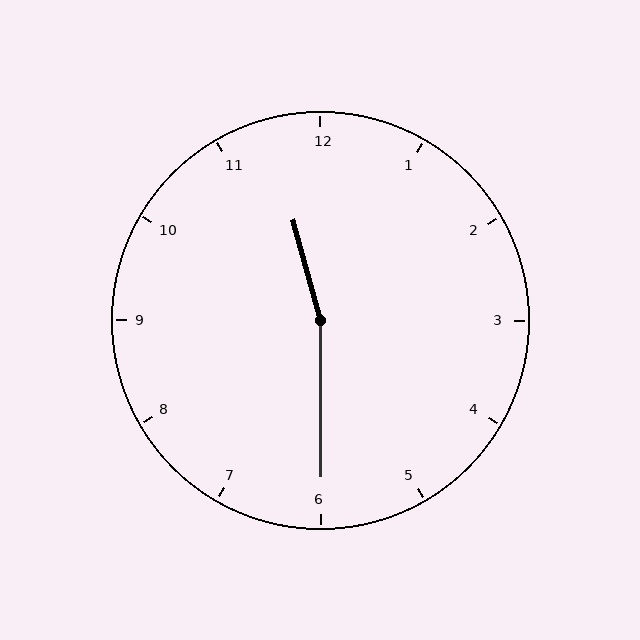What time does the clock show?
11:30.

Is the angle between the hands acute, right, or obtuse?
It is obtuse.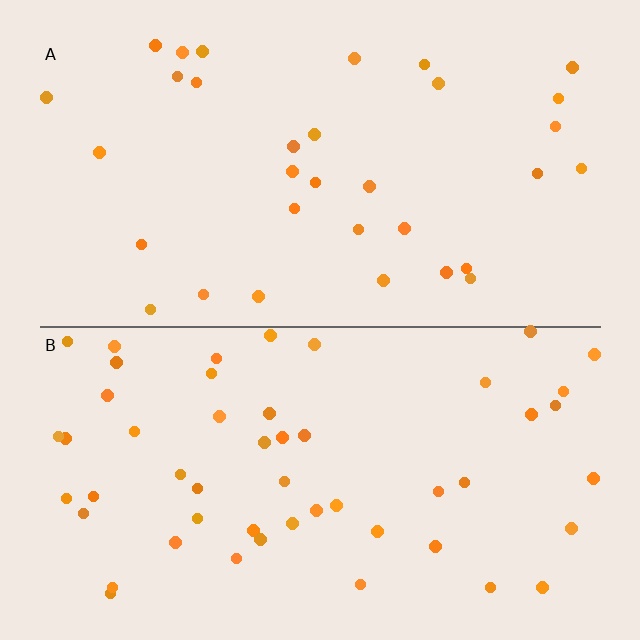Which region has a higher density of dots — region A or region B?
B (the bottom).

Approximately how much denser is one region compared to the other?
Approximately 1.6× — region B over region A.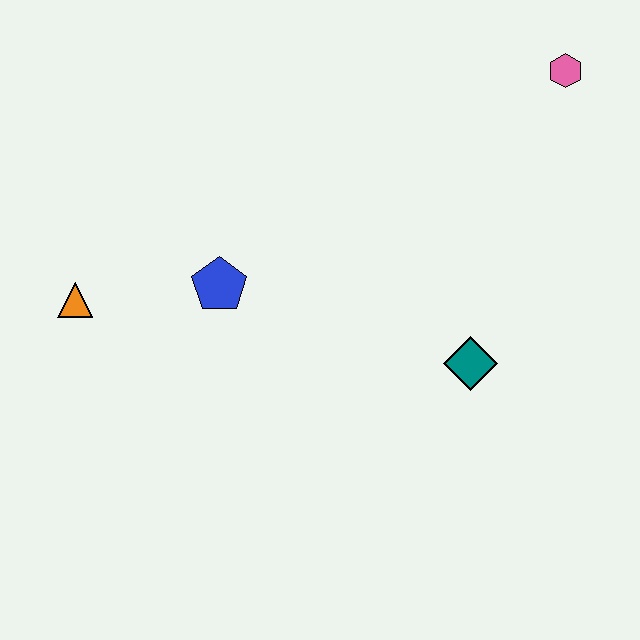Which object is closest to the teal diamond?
The blue pentagon is closest to the teal diamond.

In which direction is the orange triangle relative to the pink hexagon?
The orange triangle is to the left of the pink hexagon.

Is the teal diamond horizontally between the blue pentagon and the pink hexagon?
Yes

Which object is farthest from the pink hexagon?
The orange triangle is farthest from the pink hexagon.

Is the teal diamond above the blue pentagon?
No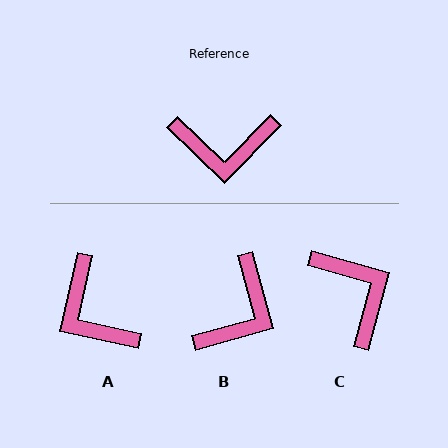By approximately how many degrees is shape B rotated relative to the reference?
Approximately 59 degrees counter-clockwise.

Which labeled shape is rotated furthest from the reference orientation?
C, about 119 degrees away.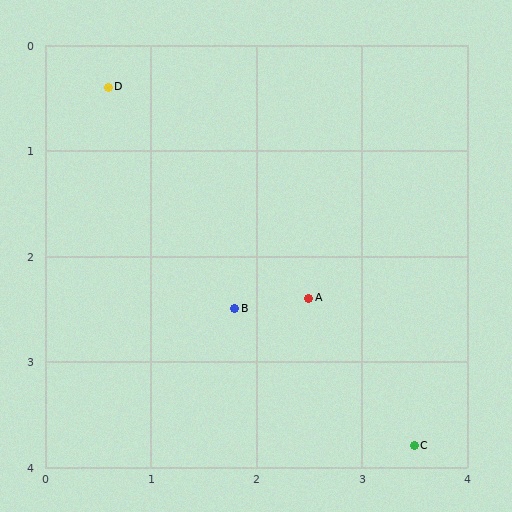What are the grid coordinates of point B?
Point B is at approximately (1.8, 2.5).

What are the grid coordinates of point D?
Point D is at approximately (0.6, 0.4).